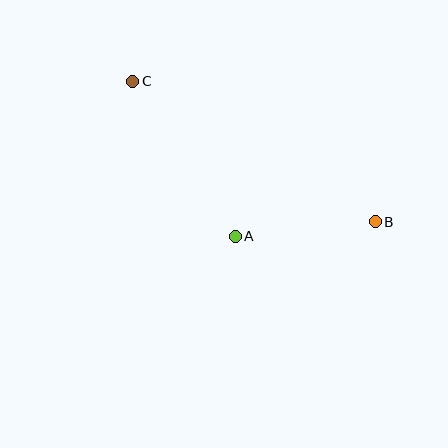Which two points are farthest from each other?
Points B and C are farthest from each other.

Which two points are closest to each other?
Points A and B are closest to each other.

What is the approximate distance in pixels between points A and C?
The distance between A and C is approximately 186 pixels.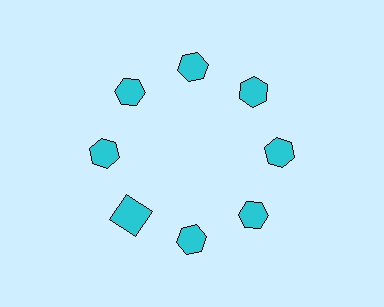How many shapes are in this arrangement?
There are 8 shapes arranged in a ring pattern.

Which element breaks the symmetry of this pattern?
The cyan square at roughly the 8 o'clock position breaks the symmetry. All other shapes are cyan hexagons.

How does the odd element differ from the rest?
It has a different shape: square instead of hexagon.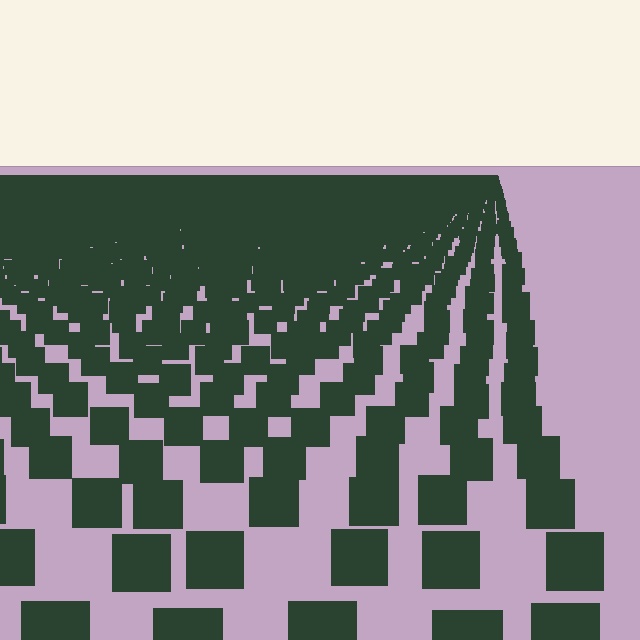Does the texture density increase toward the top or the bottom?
Density increases toward the top.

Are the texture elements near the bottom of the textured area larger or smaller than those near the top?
Larger. Near the bottom, elements are closer to the viewer and appear at a bigger on-screen size.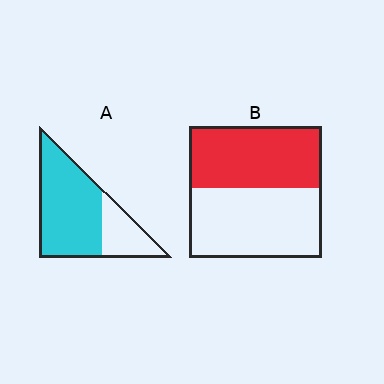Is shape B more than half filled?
Roughly half.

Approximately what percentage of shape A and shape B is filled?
A is approximately 70% and B is approximately 45%.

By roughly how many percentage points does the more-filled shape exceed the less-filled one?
By roughly 25 percentage points (A over B).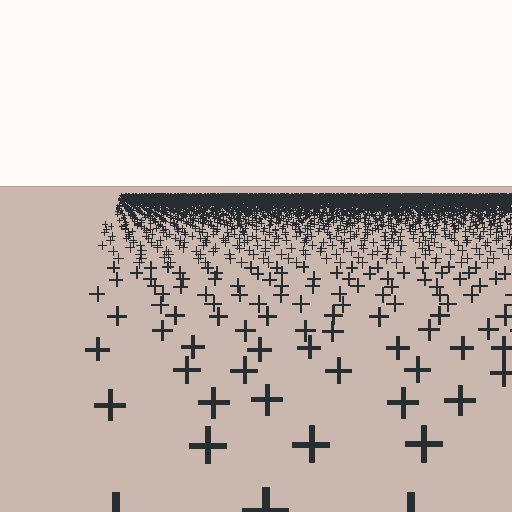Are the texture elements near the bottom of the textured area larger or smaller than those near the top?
Larger. Near the bottom, elements are closer to the viewer and appear at a bigger on-screen size.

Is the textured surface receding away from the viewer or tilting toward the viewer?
The surface is receding away from the viewer. Texture elements get smaller and denser toward the top.